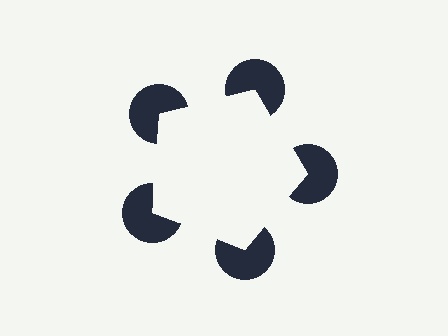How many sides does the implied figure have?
5 sides.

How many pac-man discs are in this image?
There are 5 — one at each vertex of the illusory pentagon.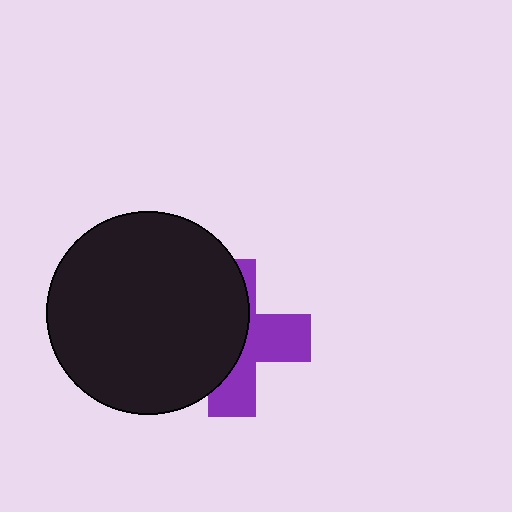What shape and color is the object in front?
The object in front is a black circle.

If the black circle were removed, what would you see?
You would see the complete purple cross.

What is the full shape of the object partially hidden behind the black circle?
The partially hidden object is a purple cross.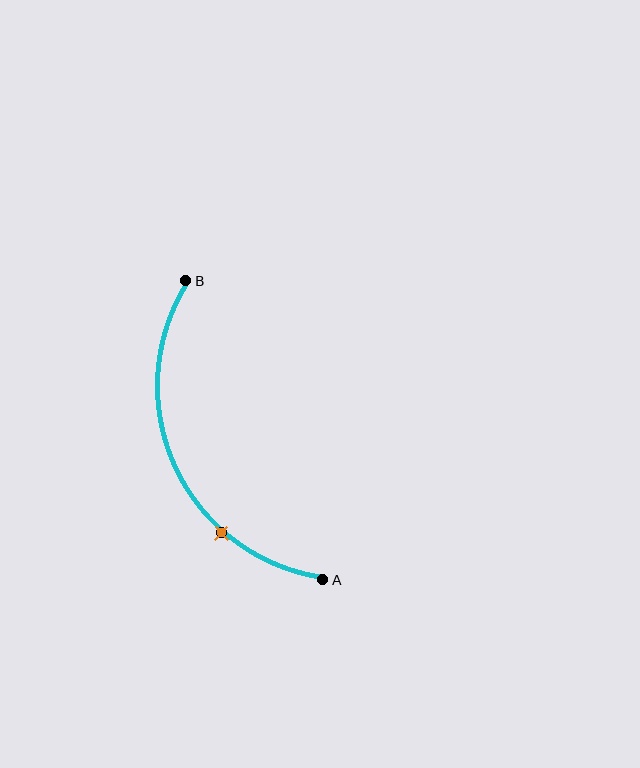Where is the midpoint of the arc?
The arc midpoint is the point on the curve farthest from the straight line joining A and B. It sits to the left of that line.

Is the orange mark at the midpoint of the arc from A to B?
No. The orange mark lies on the arc but is closer to endpoint A. The arc midpoint would be at the point on the curve equidistant along the arc from both A and B.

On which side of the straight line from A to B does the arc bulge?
The arc bulges to the left of the straight line connecting A and B.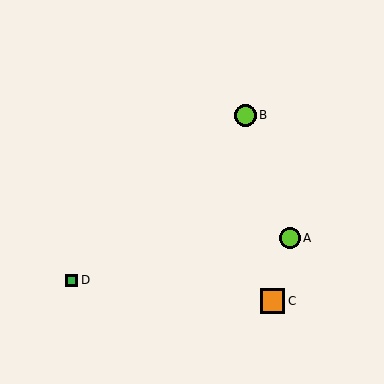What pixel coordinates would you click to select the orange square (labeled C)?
Click at (273, 301) to select the orange square C.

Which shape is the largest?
The orange square (labeled C) is the largest.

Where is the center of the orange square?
The center of the orange square is at (273, 301).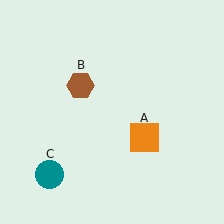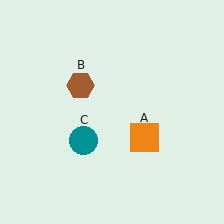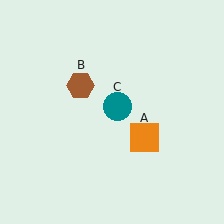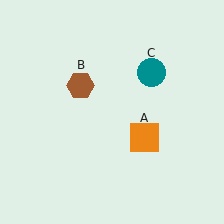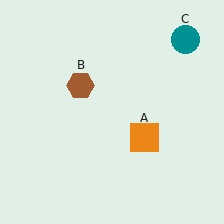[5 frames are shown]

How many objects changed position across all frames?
1 object changed position: teal circle (object C).